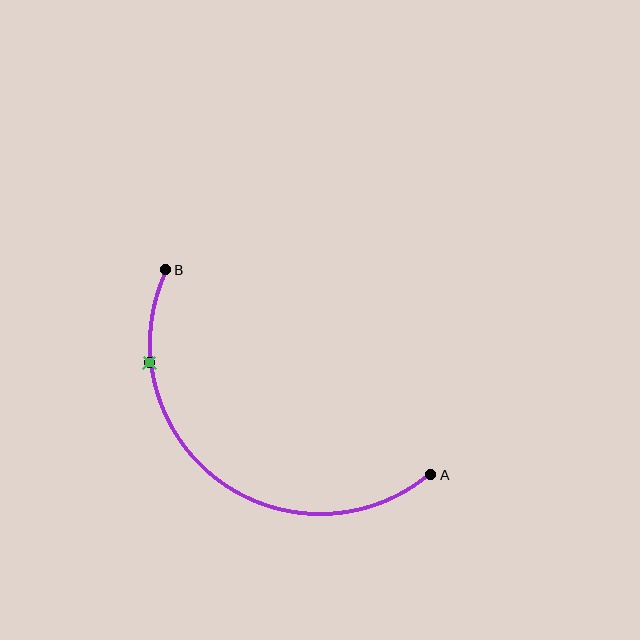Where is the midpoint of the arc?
The arc midpoint is the point on the curve farthest from the straight line joining A and B. It sits below and to the left of that line.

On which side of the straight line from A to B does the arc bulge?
The arc bulges below and to the left of the straight line connecting A and B.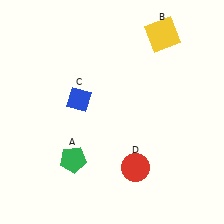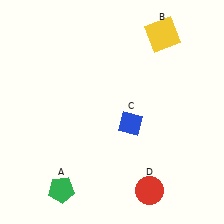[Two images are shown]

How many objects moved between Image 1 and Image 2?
3 objects moved between the two images.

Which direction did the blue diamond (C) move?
The blue diamond (C) moved right.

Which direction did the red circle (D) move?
The red circle (D) moved down.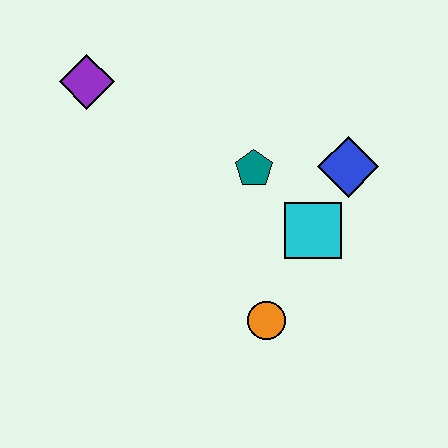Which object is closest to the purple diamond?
The teal pentagon is closest to the purple diamond.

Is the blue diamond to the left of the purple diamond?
No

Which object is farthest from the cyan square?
The purple diamond is farthest from the cyan square.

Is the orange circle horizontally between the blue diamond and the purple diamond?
Yes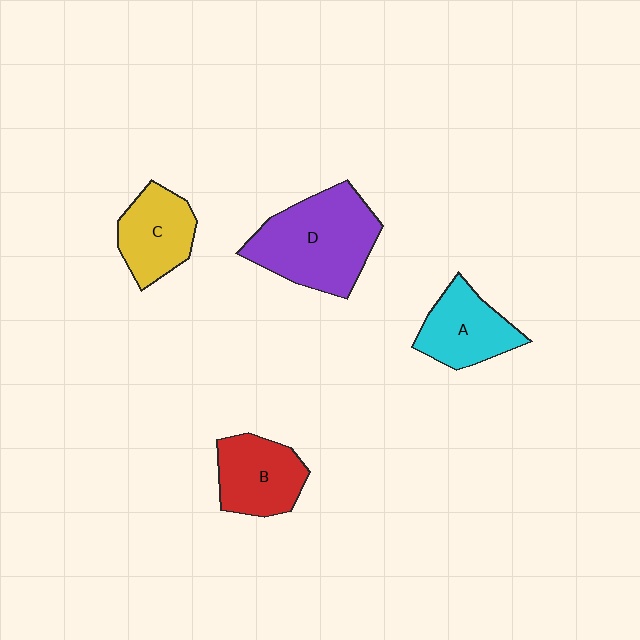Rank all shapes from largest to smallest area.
From largest to smallest: D (purple), B (red), A (cyan), C (yellow).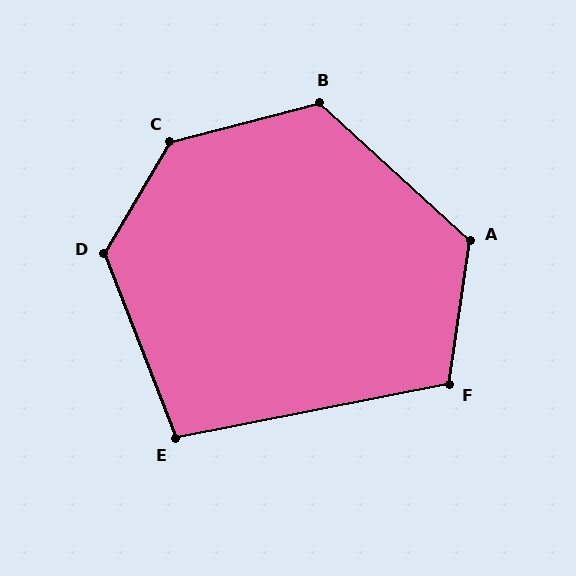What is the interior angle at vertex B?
Approximately 123 degrees (obtuse).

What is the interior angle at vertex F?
Approximately 109 degrees (obtuse).